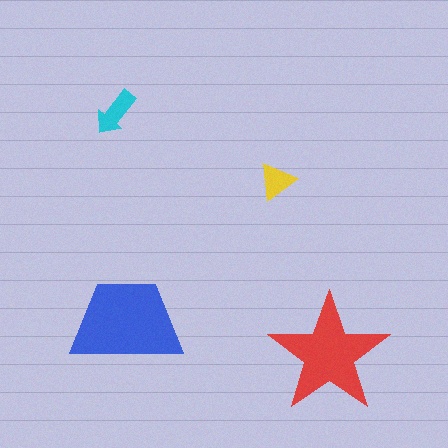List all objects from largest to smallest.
The blue trapezoid, the red star, the cyan arrow, the yellow triangle.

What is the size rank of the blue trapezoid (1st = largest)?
1st.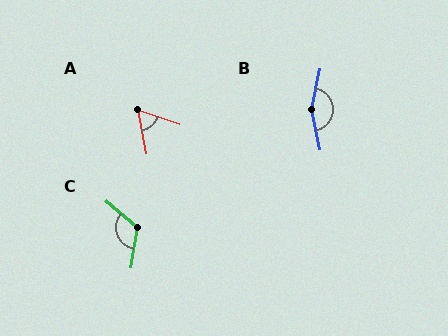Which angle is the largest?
B, at approximately 155 degrees.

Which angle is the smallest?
A, at approximately 61 degrees.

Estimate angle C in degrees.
Approximately 121 degrees.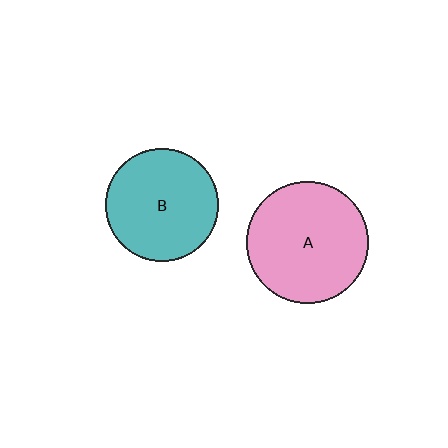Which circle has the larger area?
Circle A (pink).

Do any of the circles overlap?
No, none of the circles overlap.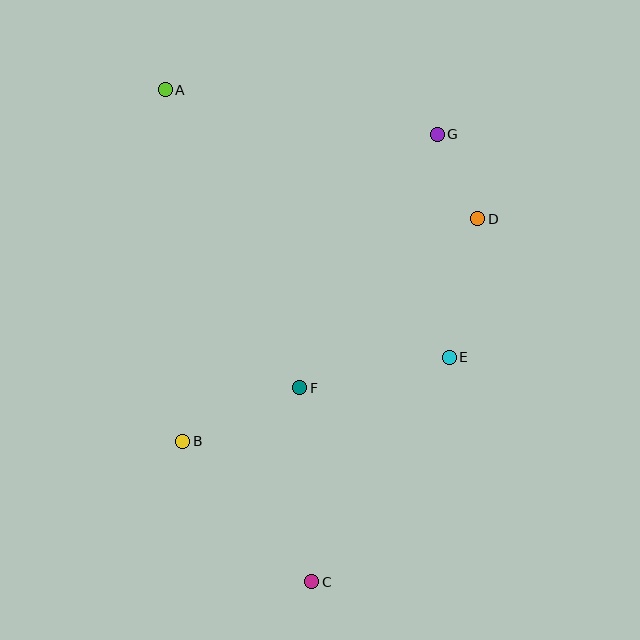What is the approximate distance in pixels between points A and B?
The distance between A and B is approximately 352 pixels.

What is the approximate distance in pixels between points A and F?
The distance between A and F is approximately 327 pixels.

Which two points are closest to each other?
Points D and G are closest to each other.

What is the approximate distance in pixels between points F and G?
The distance between F and G is approximately 288 pixels.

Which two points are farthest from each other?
Points A and C are farthest from each other.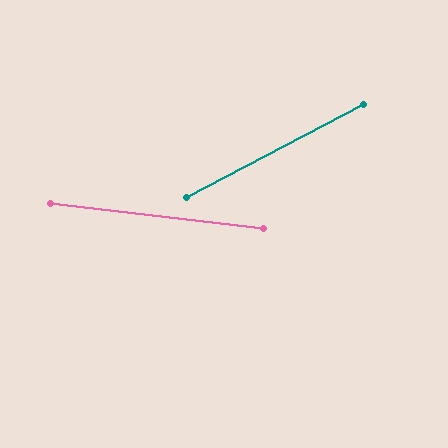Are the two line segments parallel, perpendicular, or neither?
Neither parallel nor perpendicular — they differ by about 34°.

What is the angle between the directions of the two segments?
Approximately 34 degrees.